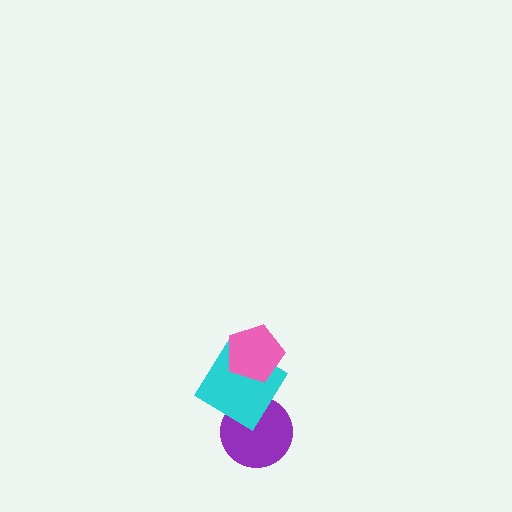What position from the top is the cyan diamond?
The cyan diamond is 2nd from the top.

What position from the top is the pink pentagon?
The pink pentagon is 1st from the top.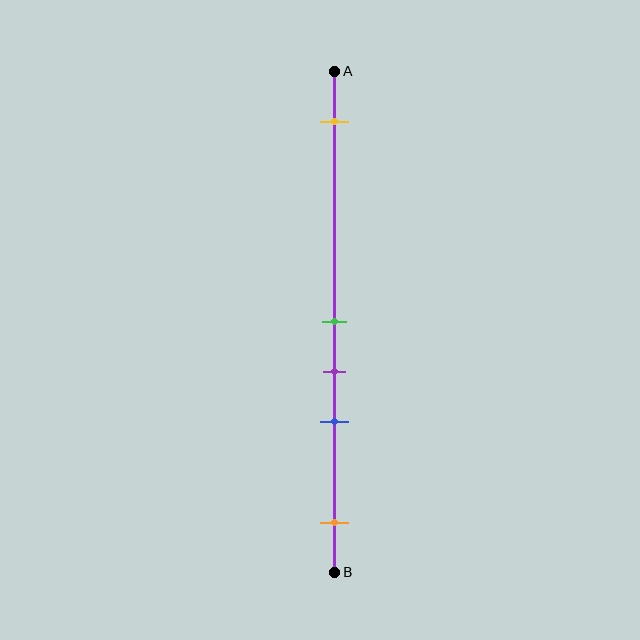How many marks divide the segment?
There are 5 marks dividing the segment.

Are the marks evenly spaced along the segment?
No, the marks are not evenly spaced.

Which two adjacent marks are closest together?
The green and purple marks are the closest adjacent pair.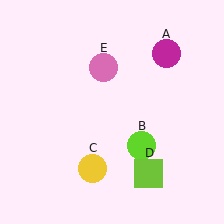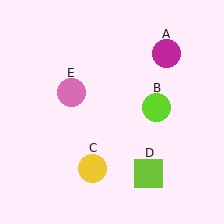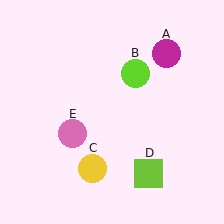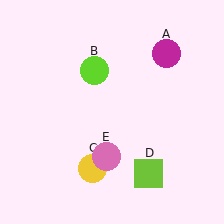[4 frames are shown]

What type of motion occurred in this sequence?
The lime circle (object B), pink circle (object E) rotated counterclockwise around the center of the scene.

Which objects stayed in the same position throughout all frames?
Magenta circle (object A) and yellow circle (object C) and lime square (object D) remained stationary.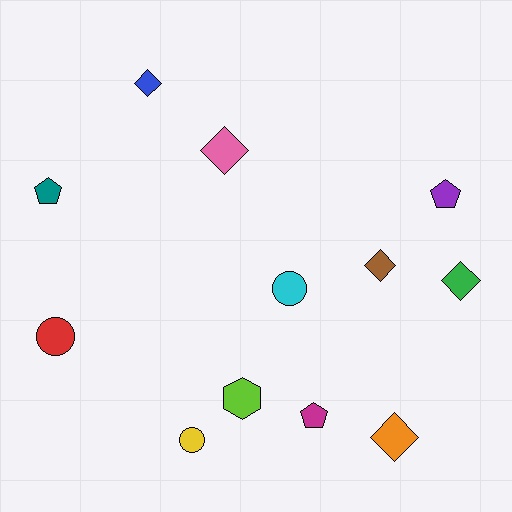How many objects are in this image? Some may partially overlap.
There are 12 objects.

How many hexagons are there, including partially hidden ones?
There is 1 hexagon.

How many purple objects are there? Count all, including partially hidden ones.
There is 1 purple object.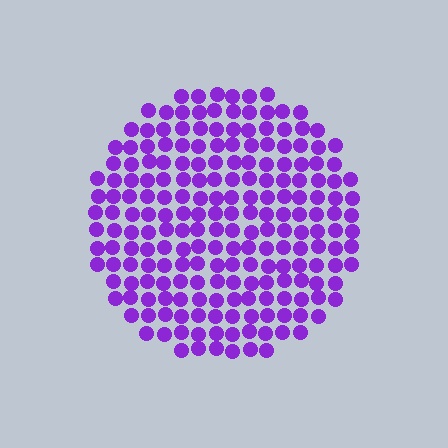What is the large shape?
The large shape is a circle.